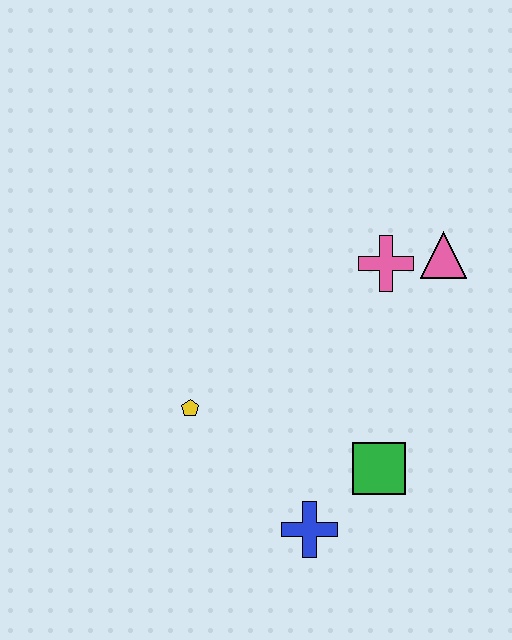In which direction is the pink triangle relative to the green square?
The pink triangle is above the green square.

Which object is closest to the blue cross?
The green square is closest to the blue cross.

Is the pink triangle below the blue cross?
No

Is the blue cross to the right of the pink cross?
No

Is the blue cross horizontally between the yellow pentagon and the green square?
Yes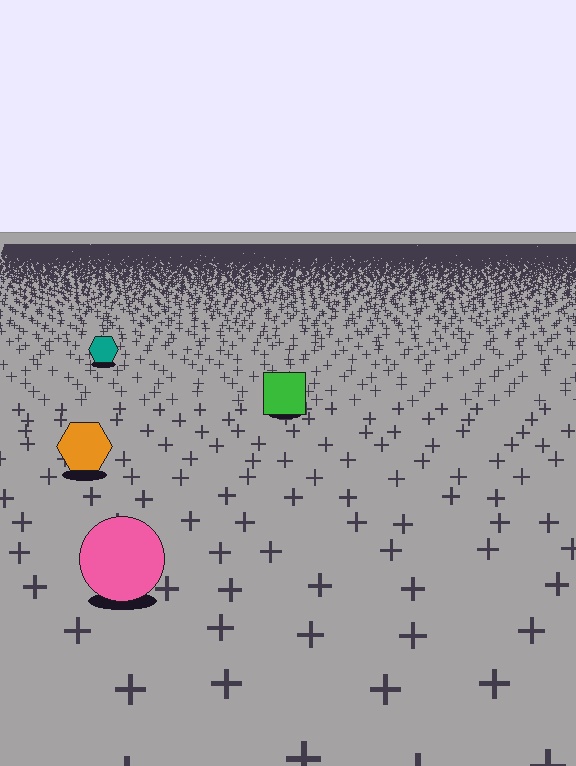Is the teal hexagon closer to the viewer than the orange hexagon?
No. The orange hexagon is closer — you can tell from the texture gradient: the ground texture is coarser near it.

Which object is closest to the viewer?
The pink circle is closest. The texture marks near it are larger and more spread out.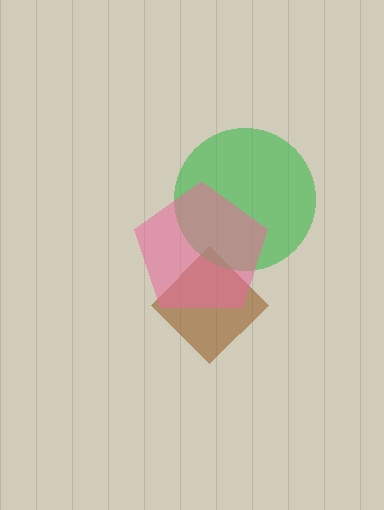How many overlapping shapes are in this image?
There are 3 overlapping shapes in the image.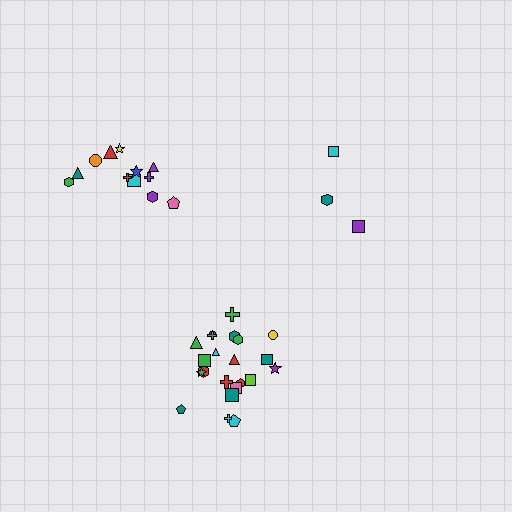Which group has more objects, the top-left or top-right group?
The top-left group.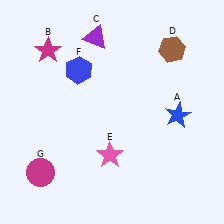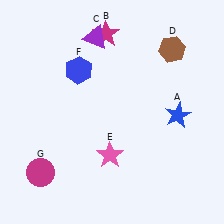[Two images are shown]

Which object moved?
The magenta star (B) moved right.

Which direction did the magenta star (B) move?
The magenta star (B) moved right.